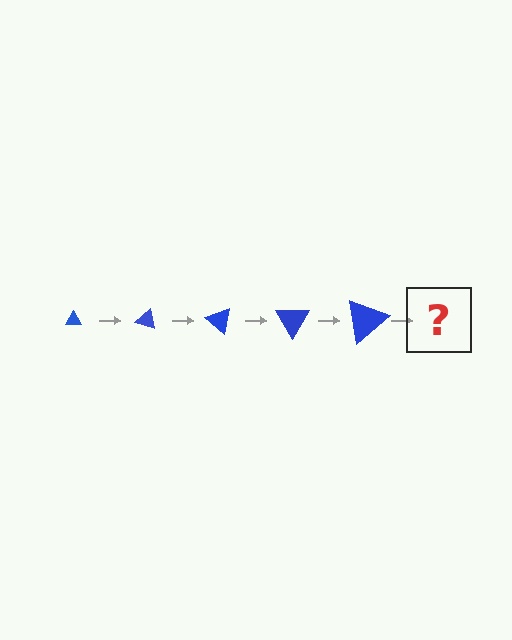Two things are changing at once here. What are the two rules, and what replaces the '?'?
The two rules are that the triangle grows larger each step and it rotates 20 degrees each step. The '?' should be a triangle, larger than the previous one and rotated 100 degrees from the start.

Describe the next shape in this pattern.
It should be a triangle, larger than the previous one and rotated 100 degrees from the start.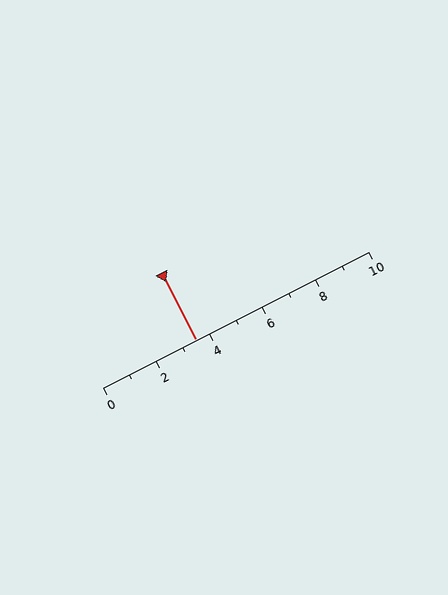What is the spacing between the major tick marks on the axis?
The major ticks are spaced 2 apart.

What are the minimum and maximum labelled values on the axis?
The axis runs from 0 to 10.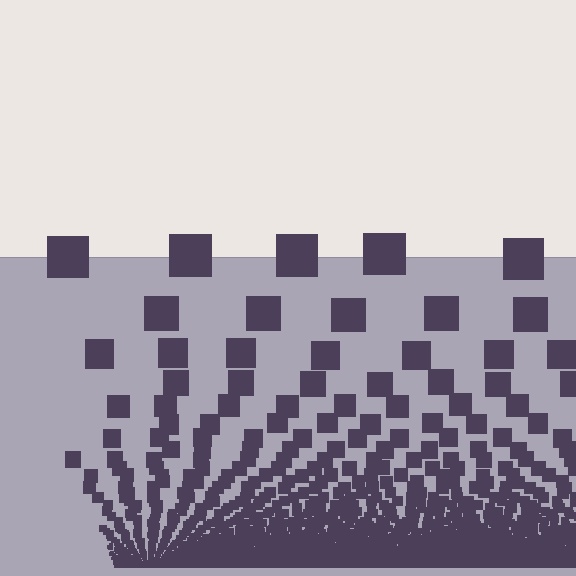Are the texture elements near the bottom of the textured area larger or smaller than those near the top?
Smaller. The gradient is inverted — elements near the bottom are smaller and denser.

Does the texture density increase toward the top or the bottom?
Density increases toward the bottom.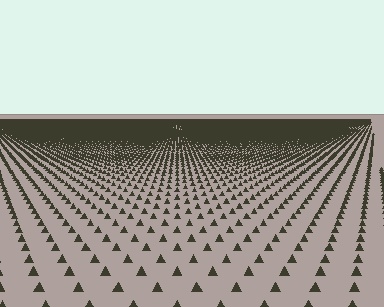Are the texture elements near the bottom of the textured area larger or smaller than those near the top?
Larger. Near the bottom, elements are closer to the viewer and appear at a bigger on-screen size.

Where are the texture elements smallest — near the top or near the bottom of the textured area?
Near the top.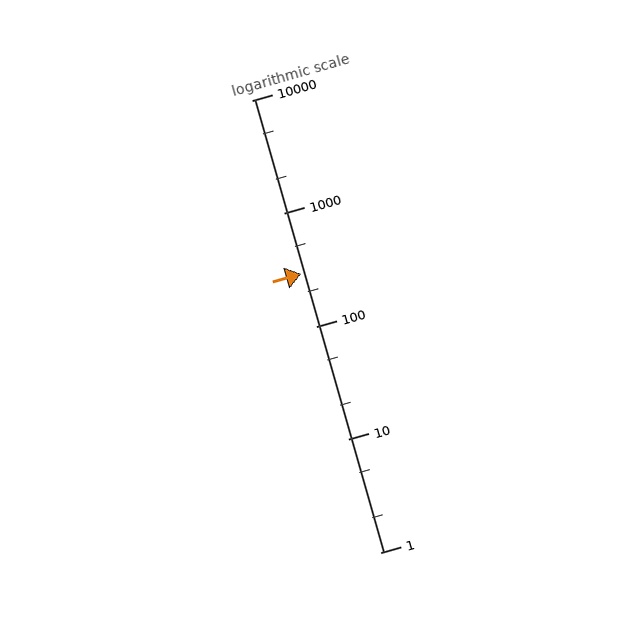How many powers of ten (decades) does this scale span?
The scale spans 4 decades, from 1 to 10000.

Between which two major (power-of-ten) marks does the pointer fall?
The pointer is between 100 and 1000.